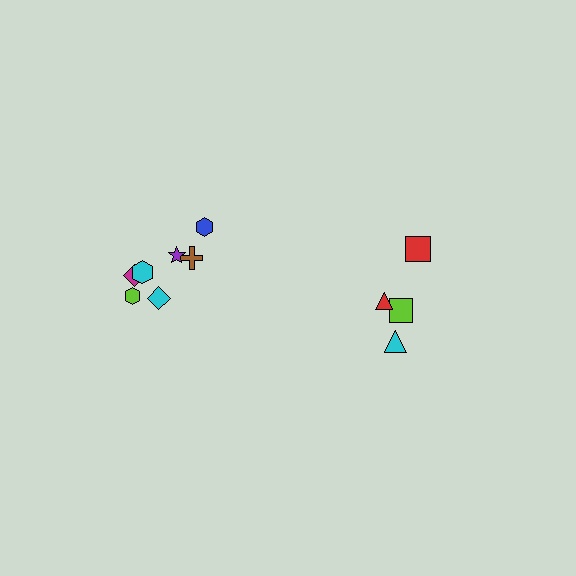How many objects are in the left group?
There are 7 objects.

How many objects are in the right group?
There are 4 objects.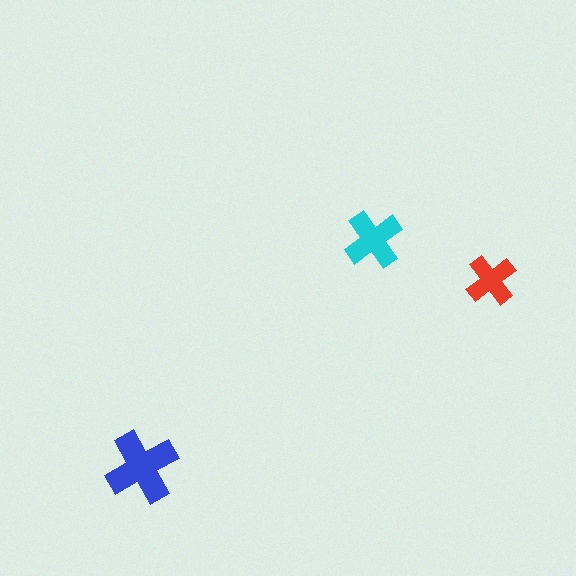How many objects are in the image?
There are 3 objects in the image.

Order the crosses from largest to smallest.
the blue one, the cyan one, the red one.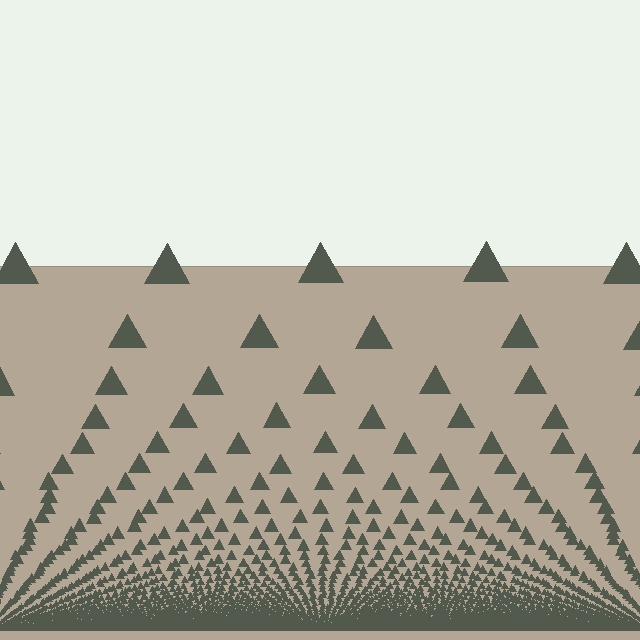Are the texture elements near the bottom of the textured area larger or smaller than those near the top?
Smaller. The gradient is inverted — elements near the bottom are smaller and denser.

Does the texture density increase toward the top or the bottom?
Density increases toward the bottom.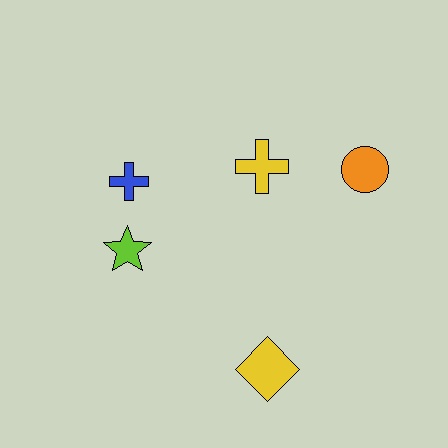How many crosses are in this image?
There are 2 crosses.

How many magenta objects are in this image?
There are no magenta objects.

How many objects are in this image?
There are 5 objects.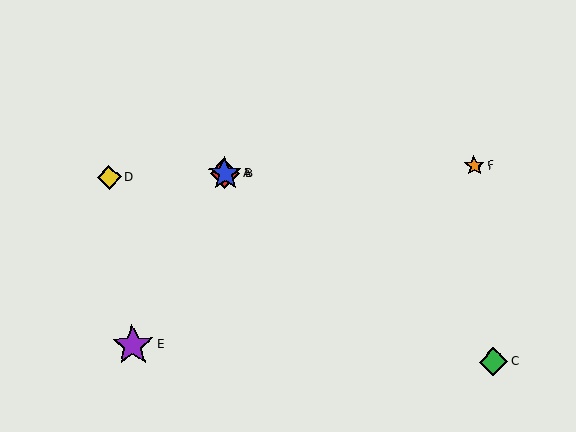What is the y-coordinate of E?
Object E is at y≈345.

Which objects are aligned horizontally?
Objects A, B, D, F are aligned horizontally.